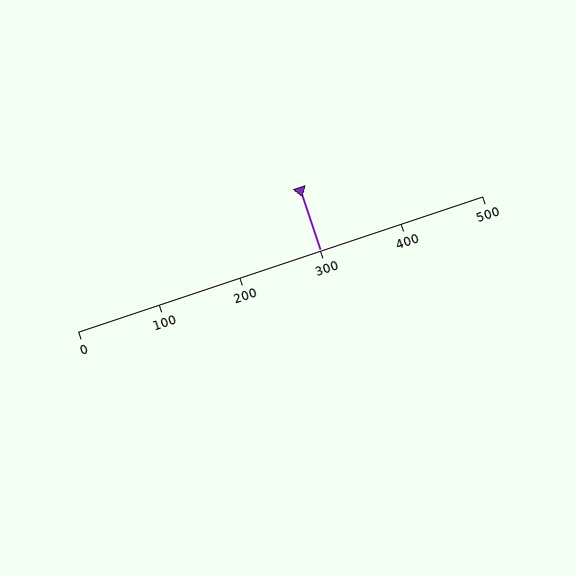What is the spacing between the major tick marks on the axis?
The major ticks are spaced 100 apart.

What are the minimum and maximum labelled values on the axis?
The axis runs from 0 to 500.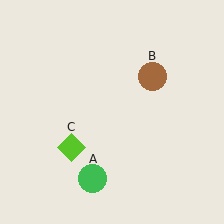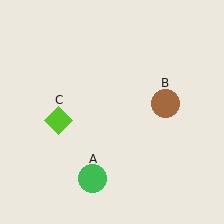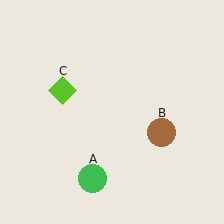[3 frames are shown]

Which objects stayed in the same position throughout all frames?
Green circle (object A) remained stationary.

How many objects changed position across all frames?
2 objects changed position: brown circle (object B), lime diamond (object C).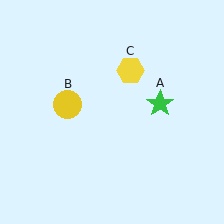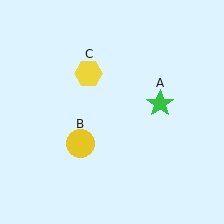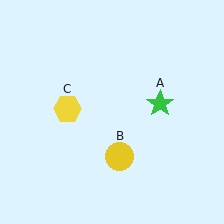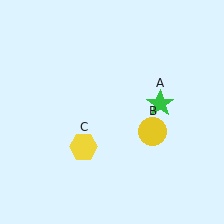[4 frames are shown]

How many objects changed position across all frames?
2 objects changed position: yellow circle (object B), yellow hexagon (object C).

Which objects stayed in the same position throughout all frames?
Green star (object A) remained stationary.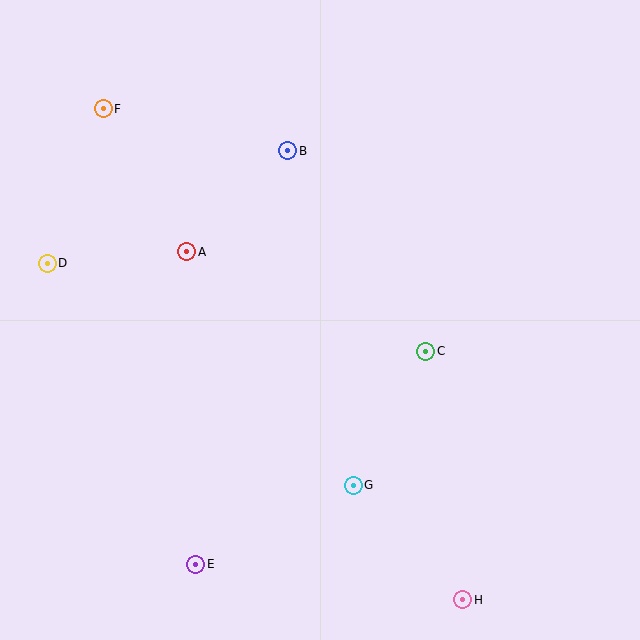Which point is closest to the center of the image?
Point C at (426, 351) is closest to the center.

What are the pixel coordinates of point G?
Point G is at (353, 485).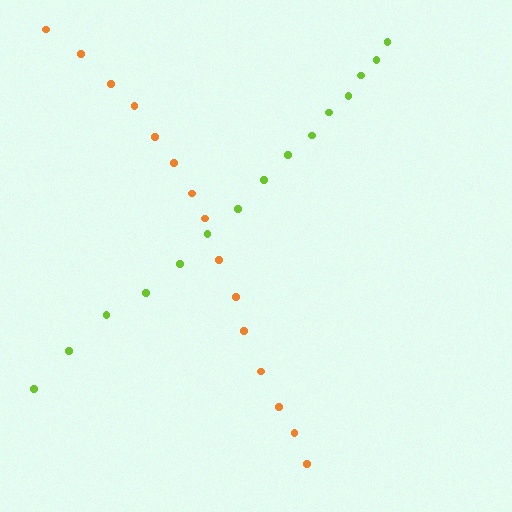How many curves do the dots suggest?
There are 2 distinct paths.